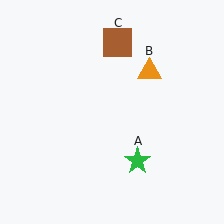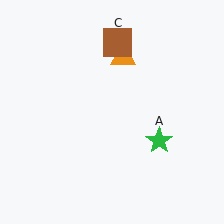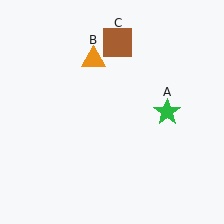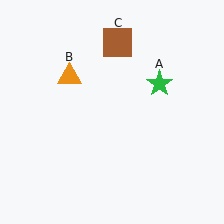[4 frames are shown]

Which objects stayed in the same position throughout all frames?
Brown square (object C) remained stationary.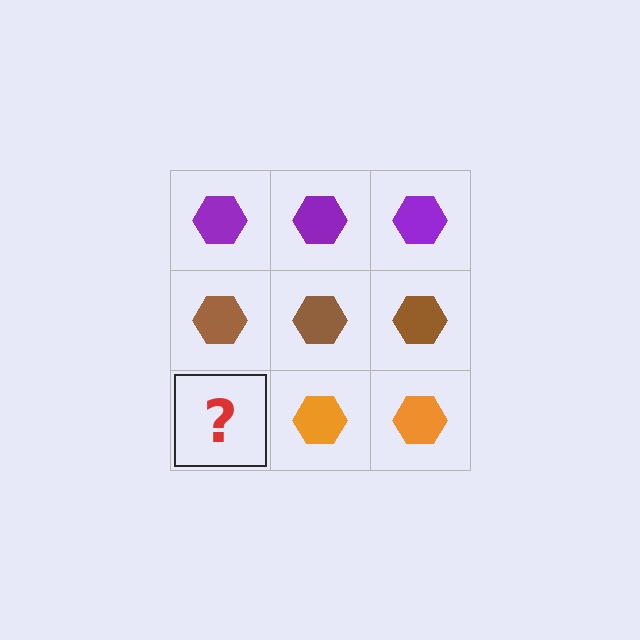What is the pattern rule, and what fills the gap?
The rule is that each row has a consistent color. The gap should be filled with an orange hexagon.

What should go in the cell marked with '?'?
The missing cell should contain an orange hexagon.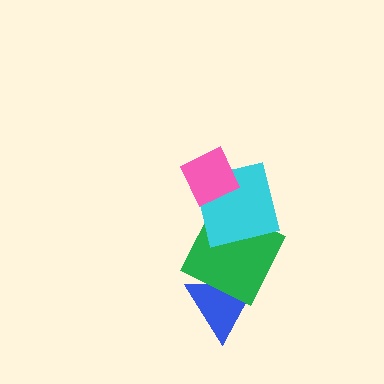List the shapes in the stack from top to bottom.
From top to bottom: the pink diamond, the cyan square, the green square, the blue triangle.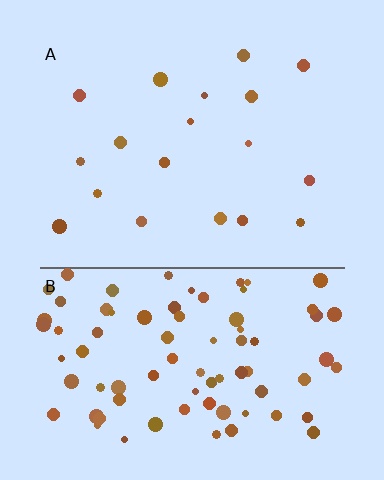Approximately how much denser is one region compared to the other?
Approximately 4.6× — region B over region A.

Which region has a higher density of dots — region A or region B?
B (the bottom).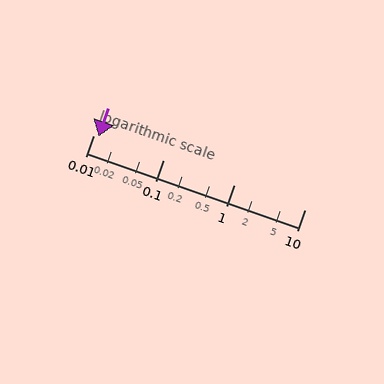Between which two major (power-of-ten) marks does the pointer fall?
The pointer is between 0.01 and 0.1.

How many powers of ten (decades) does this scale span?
The scale spans 3 decades, from 0.01 to 10.